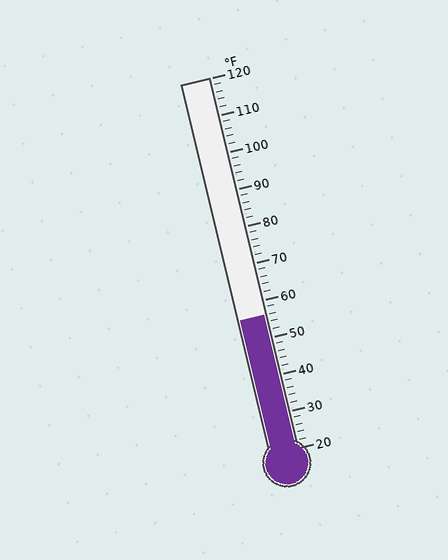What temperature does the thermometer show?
The thermometer shows approximately 56°F.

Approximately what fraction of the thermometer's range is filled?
The thermometer is filled to approximately 35% of its range.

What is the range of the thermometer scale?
The thermometer scale ranges from 20°F to 120°F.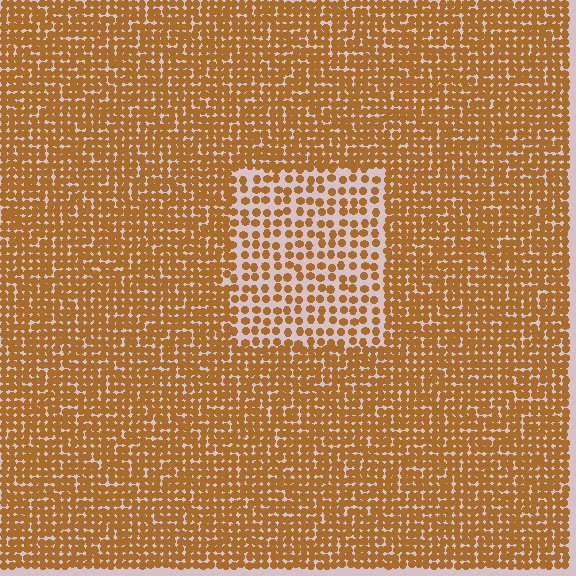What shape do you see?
I see a rectangle.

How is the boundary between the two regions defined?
The boundary is defined by a change in element density (approximately 2.0x ratio). All elements are the same color, size, and shape.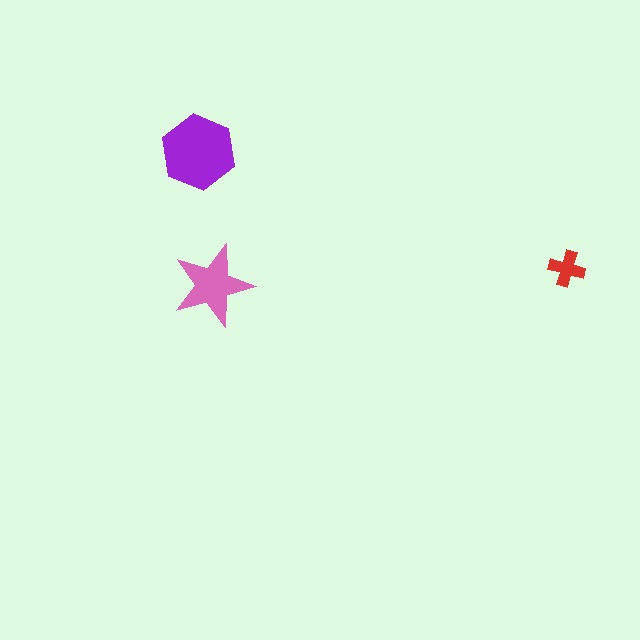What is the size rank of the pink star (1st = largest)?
2nd.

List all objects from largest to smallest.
The purple hexagon, the pink star, the red cross.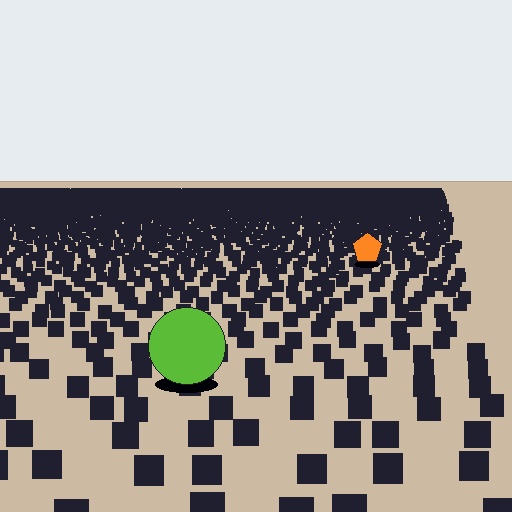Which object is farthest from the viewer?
The orange pentagon is farthest from the viewer. It appears smaller and the ground texture around it is denser.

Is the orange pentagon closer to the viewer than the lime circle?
No. The lime circle is closer — you can tell from the texture gradient: the ground texture is coarser near it.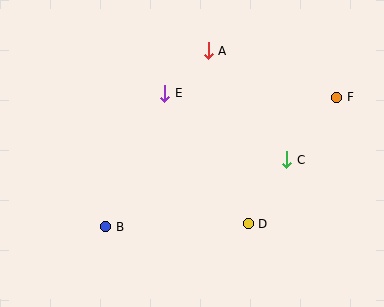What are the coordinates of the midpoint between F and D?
The midpoint between F and D is at (293, 160).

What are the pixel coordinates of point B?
Point B is at (106, 227).